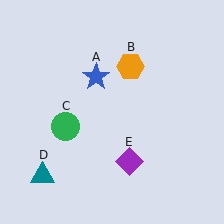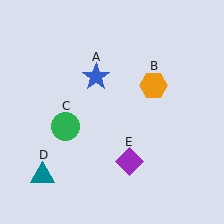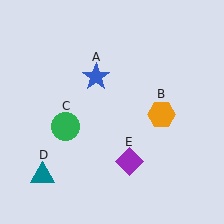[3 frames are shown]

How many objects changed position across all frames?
1 object changed position: orange hexagon (object B).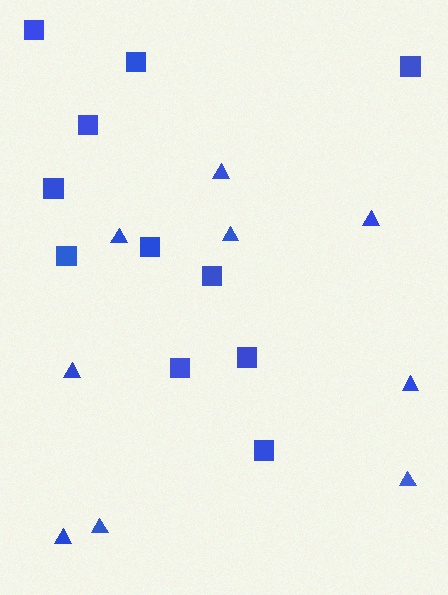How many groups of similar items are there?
There are 2 groups: one group of squares (11) and one group of triangles (9).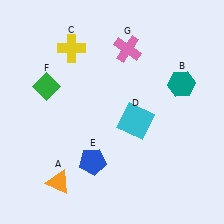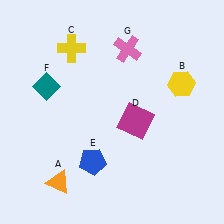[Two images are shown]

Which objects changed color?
B changed from teal to yellow. D changed from cyan to magenta. F changed from green to teal.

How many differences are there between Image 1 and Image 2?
There are 3 differences between the two images.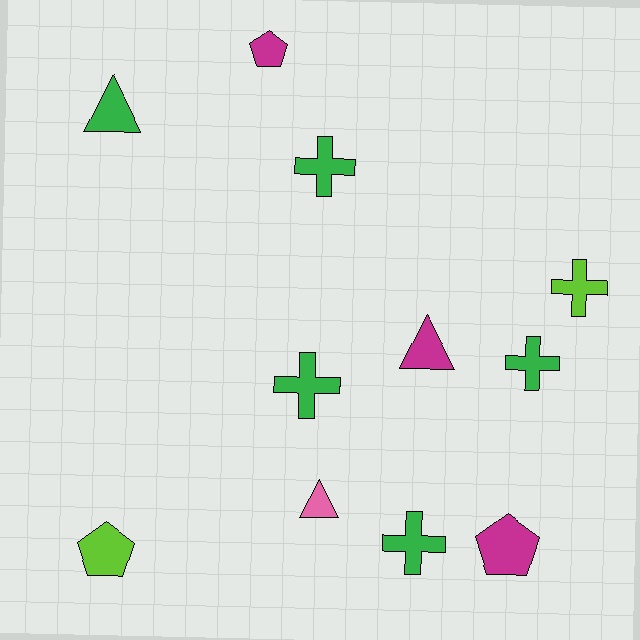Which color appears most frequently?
Green, with 5 objects.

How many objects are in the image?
There are 11 objects.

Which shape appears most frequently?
Cross, with 5 objects.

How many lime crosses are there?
There is 1 lime cross.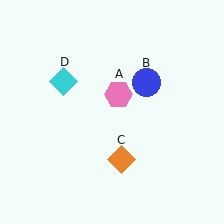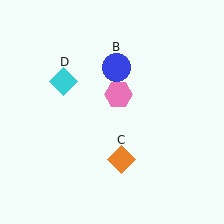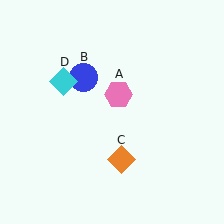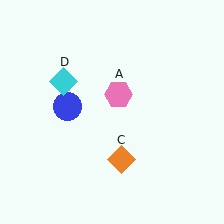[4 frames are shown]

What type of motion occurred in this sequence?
The blue circle (object B) rotated counterclockwise around the center of the scene.